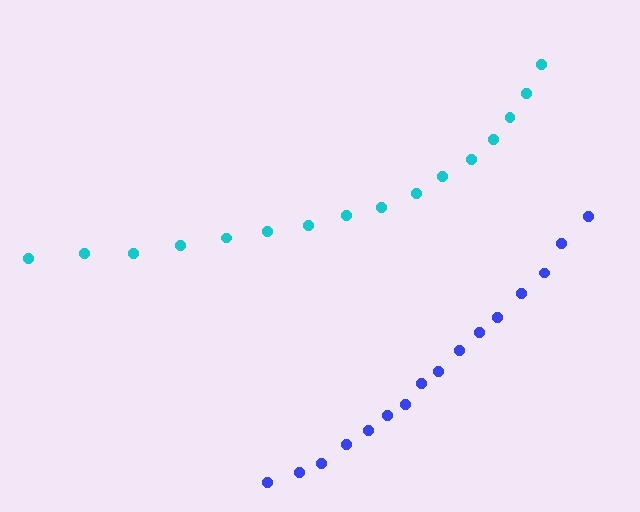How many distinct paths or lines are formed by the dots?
There are 2 distinct paths.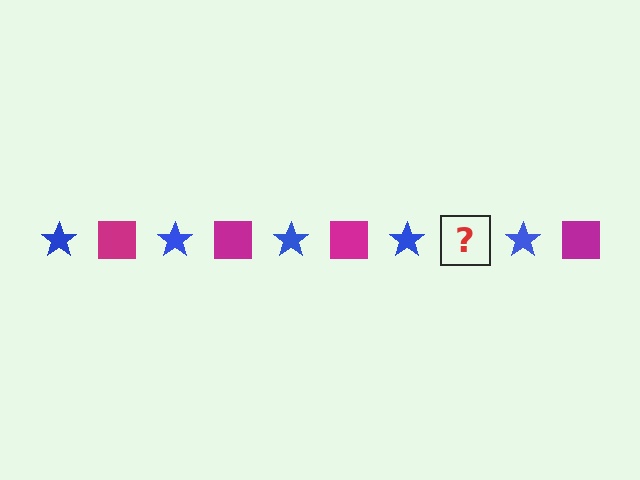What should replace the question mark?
The question mark should be replaced with a magenta square.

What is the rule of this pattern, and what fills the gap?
The rule is that the pattern alternates between blue star and magenta square. The gap should be filled with a magenta square.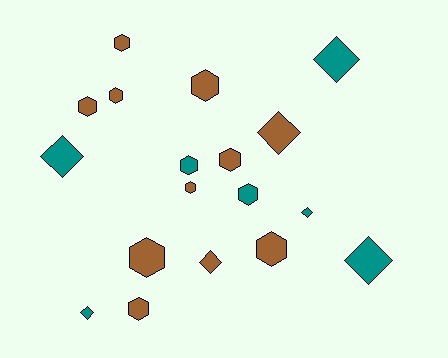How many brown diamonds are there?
There are 2 brown diamonds.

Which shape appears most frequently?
Hexagon, with 11 objects.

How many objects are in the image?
There are 18 objects.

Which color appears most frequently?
Brown, with 11 objects.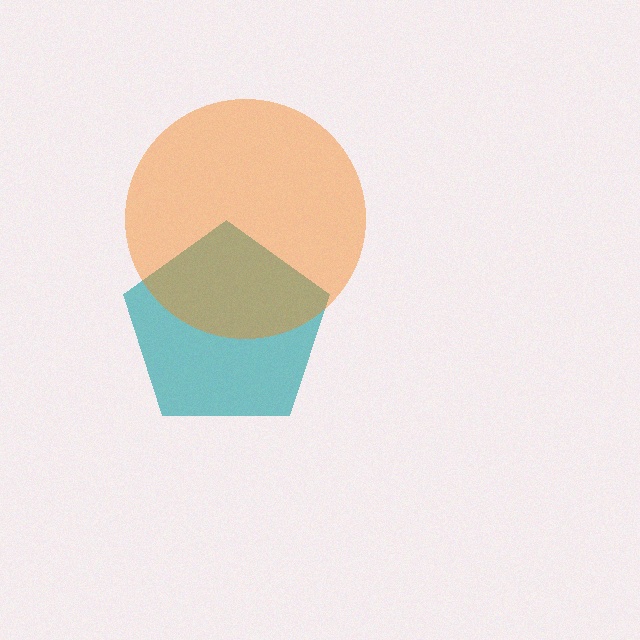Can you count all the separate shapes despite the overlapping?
Yes, there are 2 separate shapes.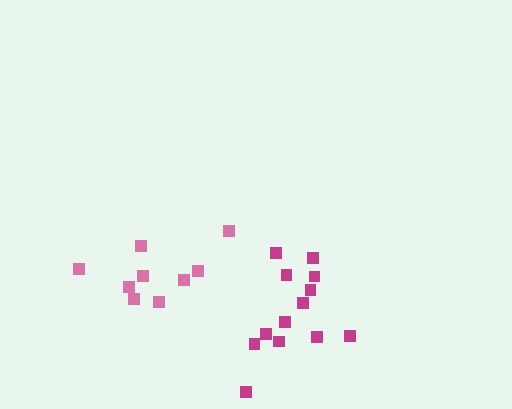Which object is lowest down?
The magenta cluster is bottommost.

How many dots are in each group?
Group 1: 13 dots, Group 2: 9 dots (22 total).